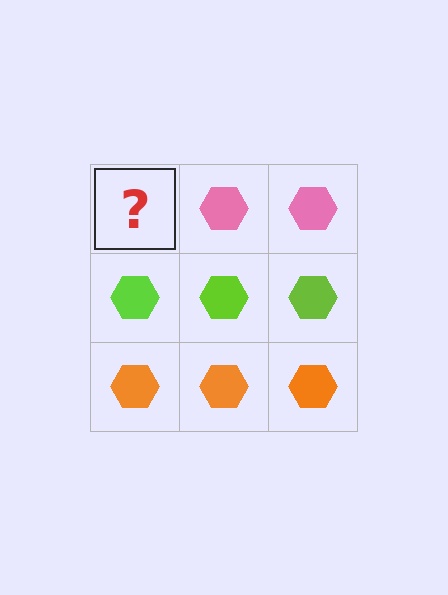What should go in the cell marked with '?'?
The missing cell should contain a pink hexagon.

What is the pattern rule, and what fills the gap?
The rule is that each row has a consistent color. The gap should be filled with a pink hexagon.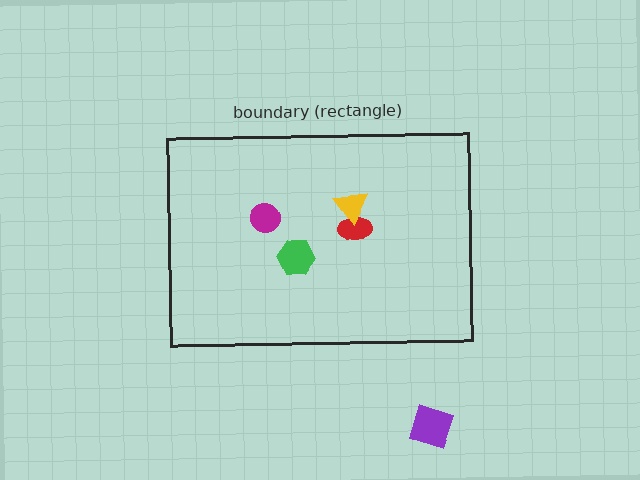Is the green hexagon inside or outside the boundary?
Inside.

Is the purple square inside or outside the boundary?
Outside.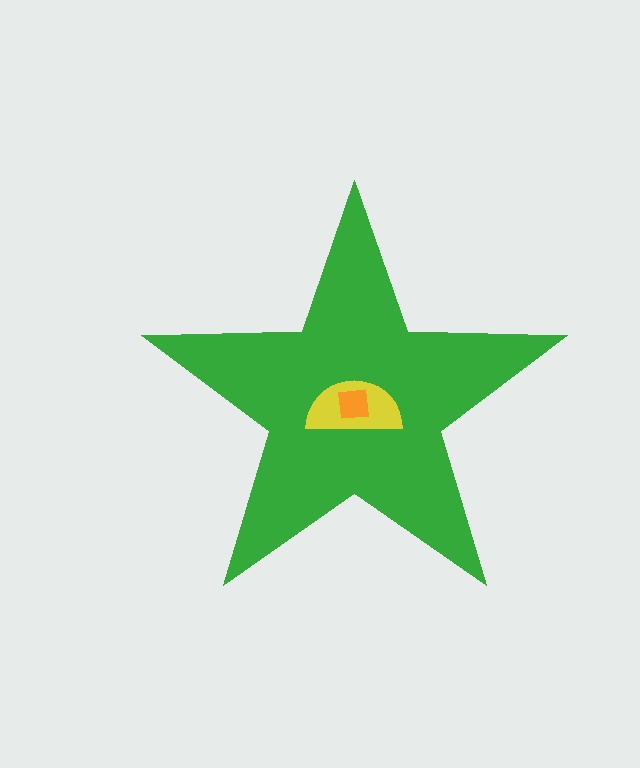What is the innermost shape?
The orange square.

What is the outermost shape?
The green star.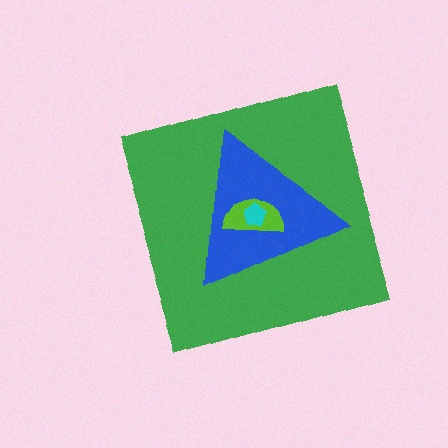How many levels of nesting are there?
4.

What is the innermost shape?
The cyan pentagon.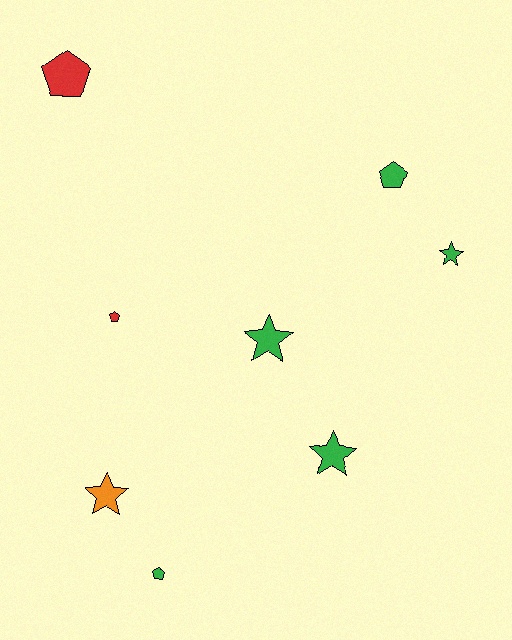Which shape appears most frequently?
Pentagon, with 4 objects.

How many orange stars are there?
There is 1 orange star.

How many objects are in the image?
There are 8 objects.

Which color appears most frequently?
Green, with 5 objects.